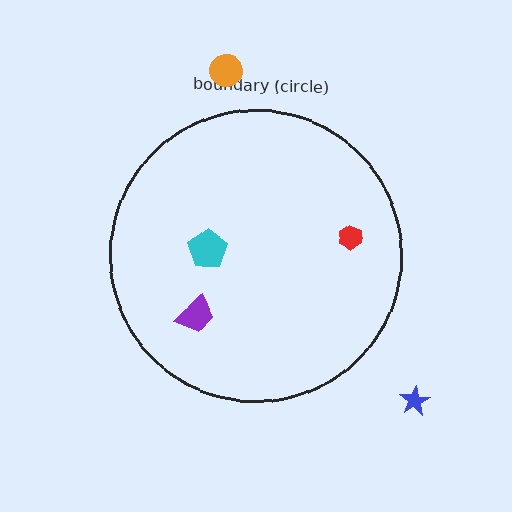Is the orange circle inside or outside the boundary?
Outside.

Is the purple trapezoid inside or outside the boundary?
Inside.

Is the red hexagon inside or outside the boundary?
Inside.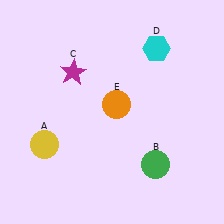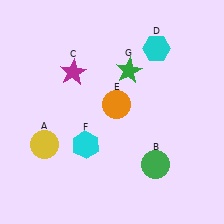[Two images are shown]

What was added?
A cyan hexagon (F), a green star (G) were added in Image 2.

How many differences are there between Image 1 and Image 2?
There are 2 differences between the two images.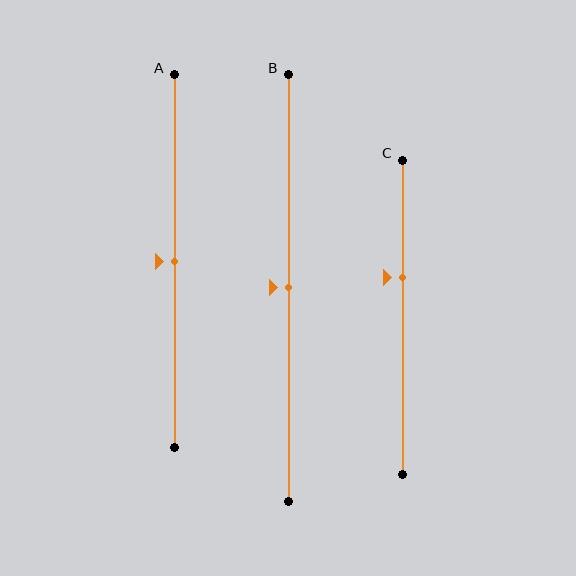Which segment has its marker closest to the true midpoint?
Segment A has its marker closest to the true midpoint.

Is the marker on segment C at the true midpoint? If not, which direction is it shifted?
No, the marker on segment C is shifted upward by about 13% of the segment length.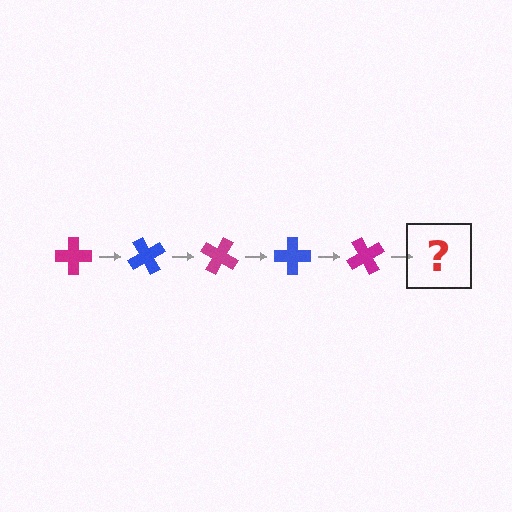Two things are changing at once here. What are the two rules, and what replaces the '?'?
The two rules are that it rotates 60 degrees each step and the color cycles through magenta and blue. The '?' should be a blue cross, rotated 300 degrees from the start.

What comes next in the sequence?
The next element should be a blue cross, rotated 300 degrees from the start.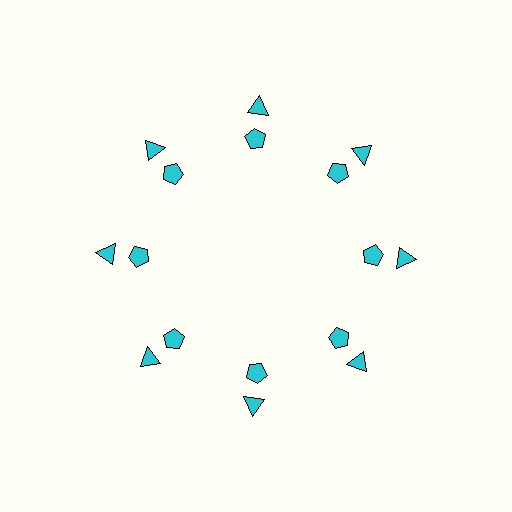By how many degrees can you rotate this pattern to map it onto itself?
The pattern maps onto itself every 45 degrees of rotation.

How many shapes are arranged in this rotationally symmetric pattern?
There are 16 shapes, arranged in 8 groups of 2.